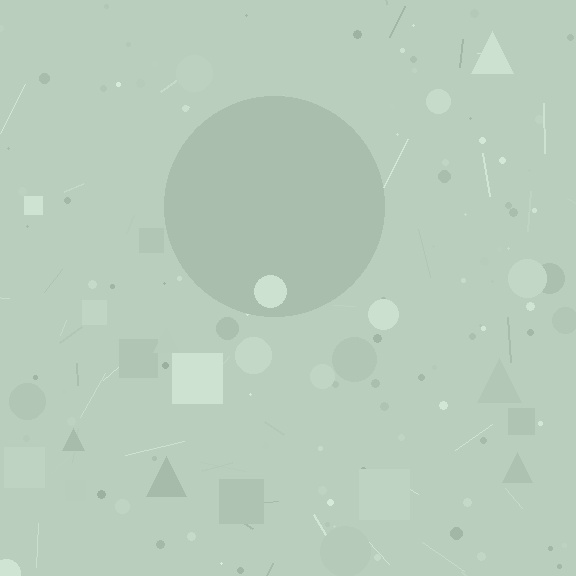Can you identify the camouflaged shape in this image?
The camouflaged shape is a circle.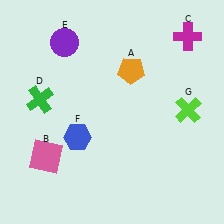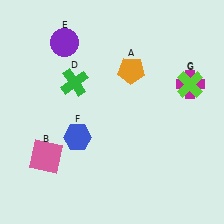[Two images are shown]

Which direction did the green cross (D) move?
The green cross (D) moved right.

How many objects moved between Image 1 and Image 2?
3 objects moved between the two images.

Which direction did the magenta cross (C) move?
The magenta cross (C) moved down.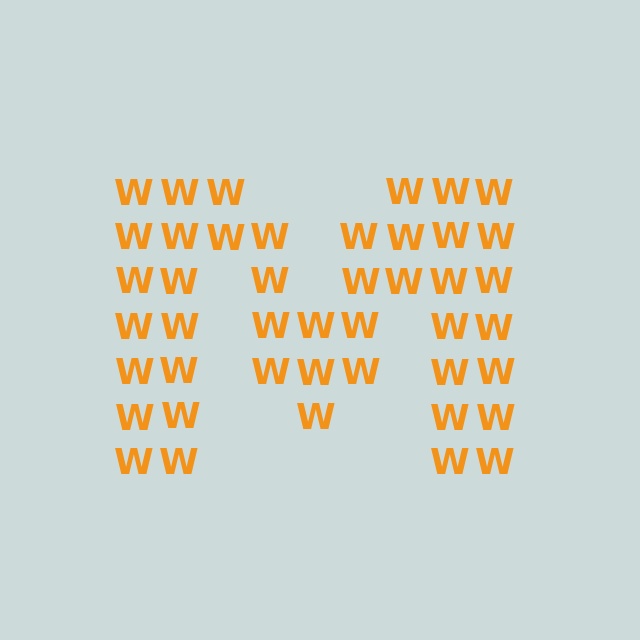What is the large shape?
The large shape is the letter M.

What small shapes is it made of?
It is made of small letter W's.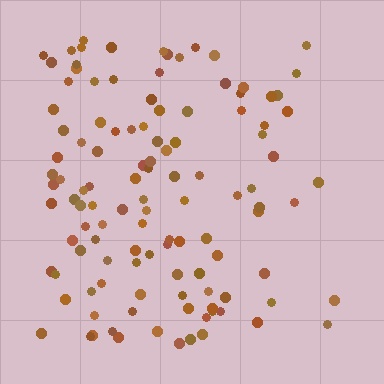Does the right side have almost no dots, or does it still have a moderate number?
Still a moderate number, just noticeably fewer than the left.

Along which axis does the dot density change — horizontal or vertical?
Horizontal.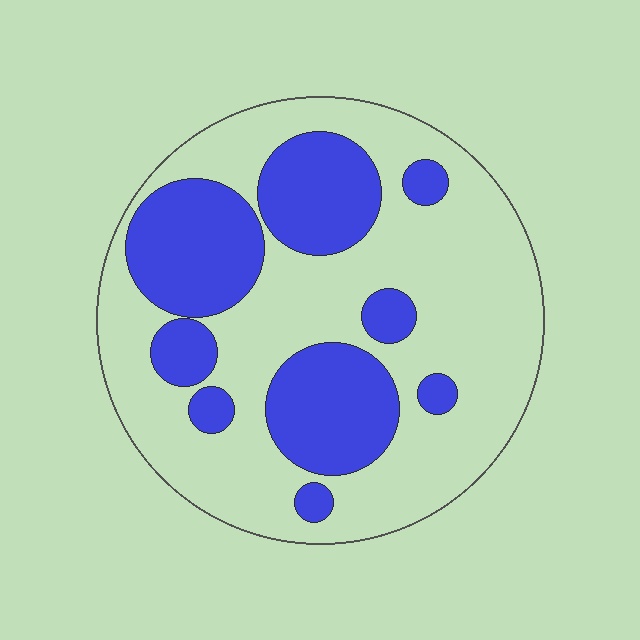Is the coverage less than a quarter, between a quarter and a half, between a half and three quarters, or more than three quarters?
Between a quarter and a half.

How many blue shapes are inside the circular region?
9.